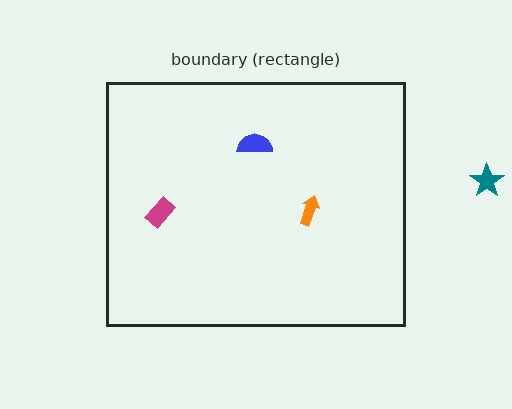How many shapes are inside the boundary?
3 inside, 1 outside.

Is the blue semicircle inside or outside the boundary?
Inside.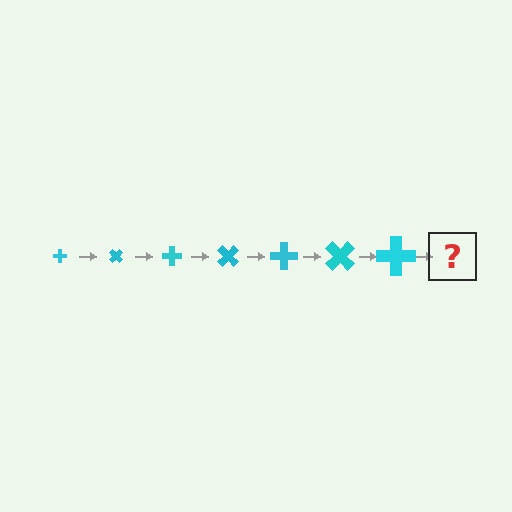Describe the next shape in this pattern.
It should be a cross, larger than the previous one and rotated 315 degrees from the start.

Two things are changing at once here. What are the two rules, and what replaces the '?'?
The two rules are that the cross grows larger each step and it rotates 45 degrees each step. The '?' should be a cross, larger than the previous one and rotated 315 degrees from the start.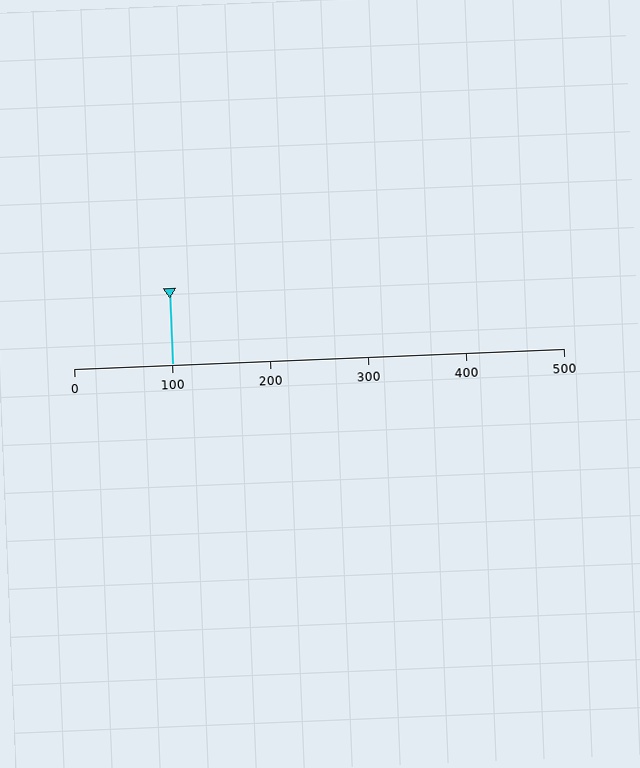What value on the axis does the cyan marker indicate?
The marker indicates approximately 100.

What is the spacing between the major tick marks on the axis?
The major ticks are spaced 100 apart.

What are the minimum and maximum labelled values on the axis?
The axis runs from 0 to 500.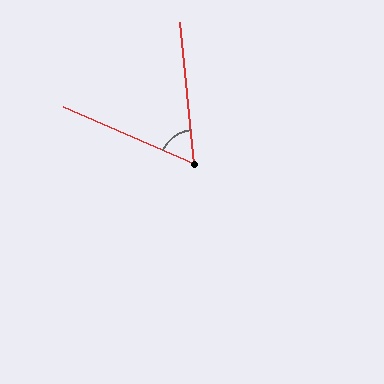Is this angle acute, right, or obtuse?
It is acute.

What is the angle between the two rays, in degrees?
Approximately 61 degrees.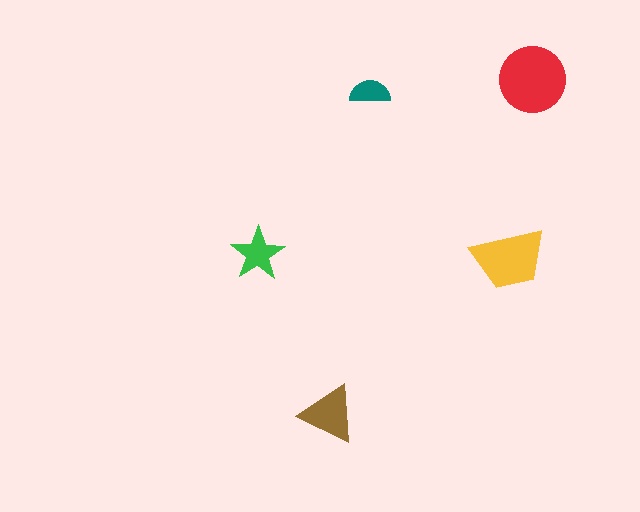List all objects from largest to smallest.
The red circle, the yellow trapezoid, the brown triangle, the green star, the teal semicircle.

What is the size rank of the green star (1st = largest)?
4th.